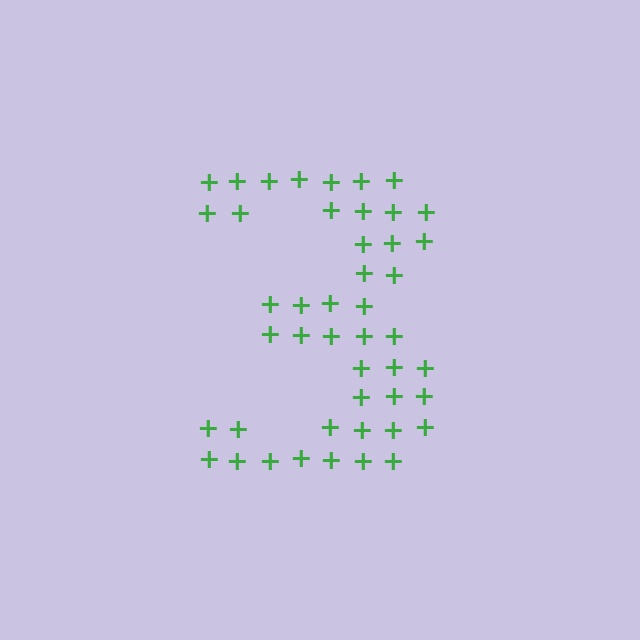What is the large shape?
The large shape is the digit 3.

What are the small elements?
The small elements are plus signs.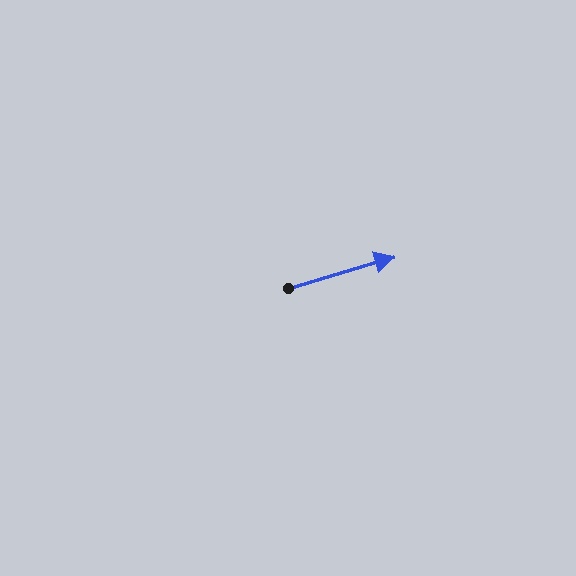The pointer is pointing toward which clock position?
Roughly 2 o'clock.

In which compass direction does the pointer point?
East.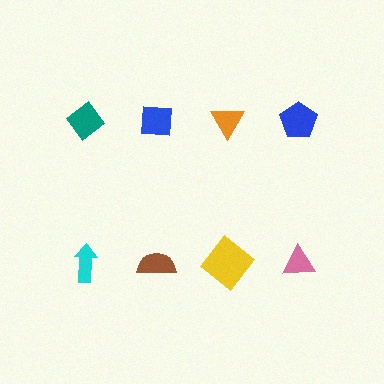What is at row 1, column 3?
An orange triangle.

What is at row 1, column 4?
A blue pentagon.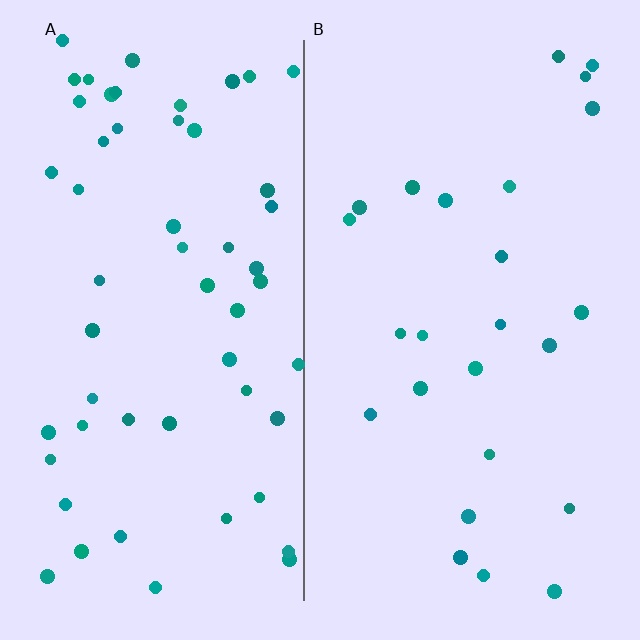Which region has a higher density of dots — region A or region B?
A (the left).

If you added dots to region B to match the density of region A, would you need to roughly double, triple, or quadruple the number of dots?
Approximately double.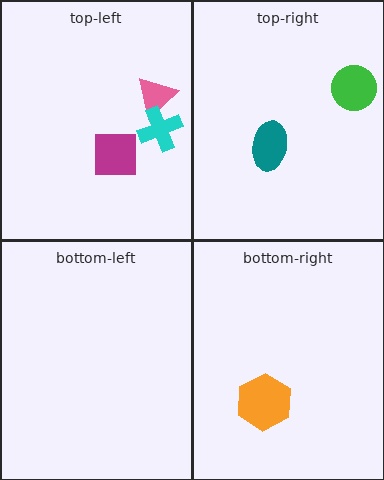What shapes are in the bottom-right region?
The orange hexagon.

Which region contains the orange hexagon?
The bottom-right region.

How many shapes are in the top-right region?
2.